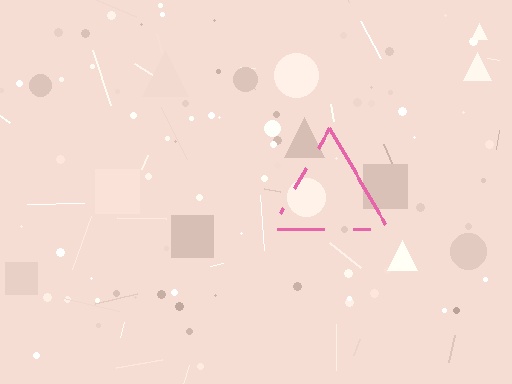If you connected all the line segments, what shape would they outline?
They would outline a triangle.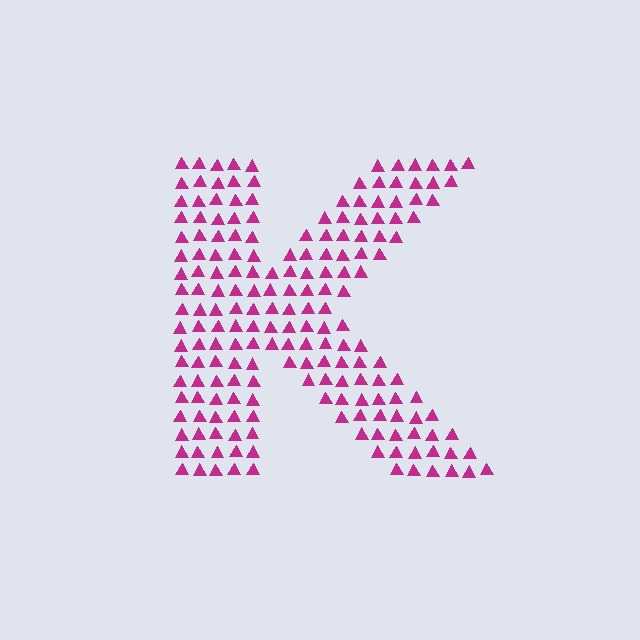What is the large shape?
The large shape is the letter K.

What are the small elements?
The small elements are triangles.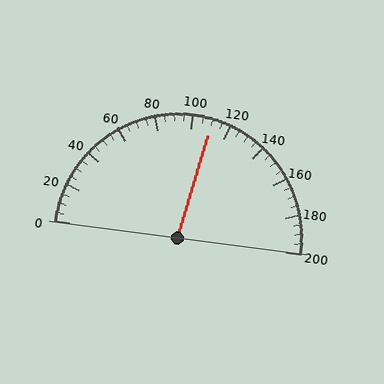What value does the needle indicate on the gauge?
The needle indicates approximately 110.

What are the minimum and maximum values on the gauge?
The gauge ranges from 0 to 200.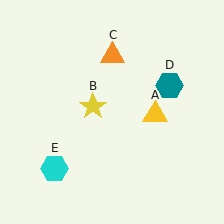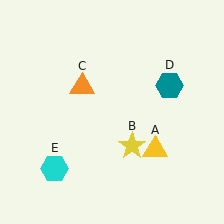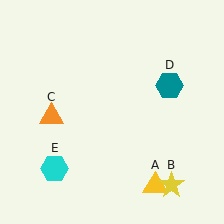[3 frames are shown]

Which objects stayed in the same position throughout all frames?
Teal hexagon (object D) and cyan hexagon (object E) remained stationary.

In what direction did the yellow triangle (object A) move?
The yellow triangle (object A) moved down.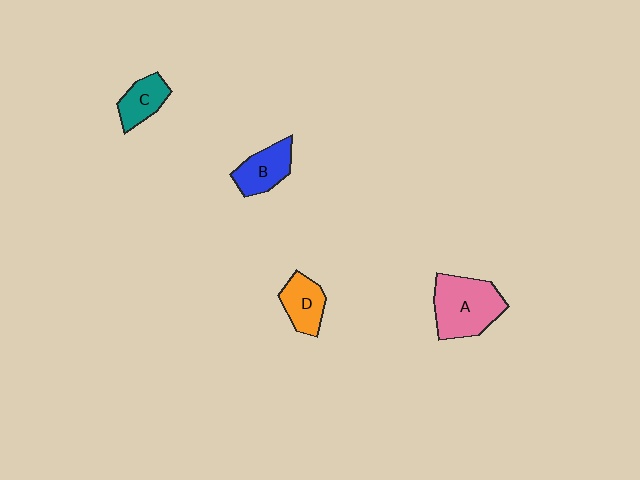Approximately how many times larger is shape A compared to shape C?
Approximately 2.0 times.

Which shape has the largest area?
Shape A (pink).